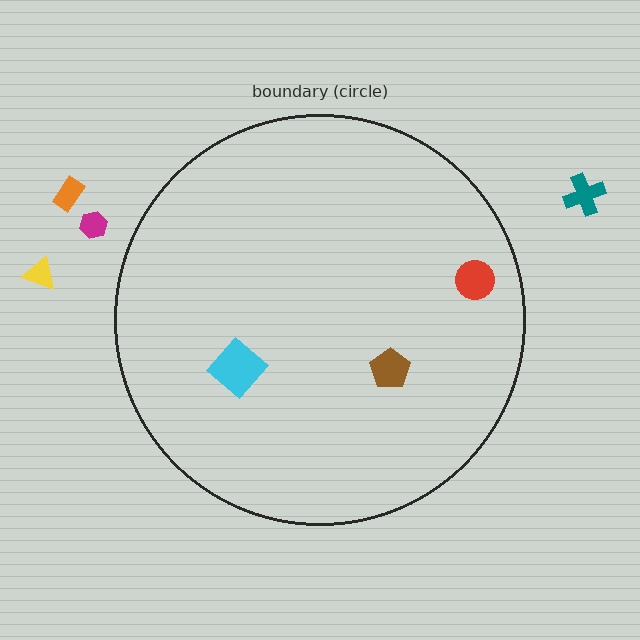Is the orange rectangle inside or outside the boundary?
Outside.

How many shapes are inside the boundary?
3 inside, 4 outside.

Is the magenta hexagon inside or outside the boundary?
Outside.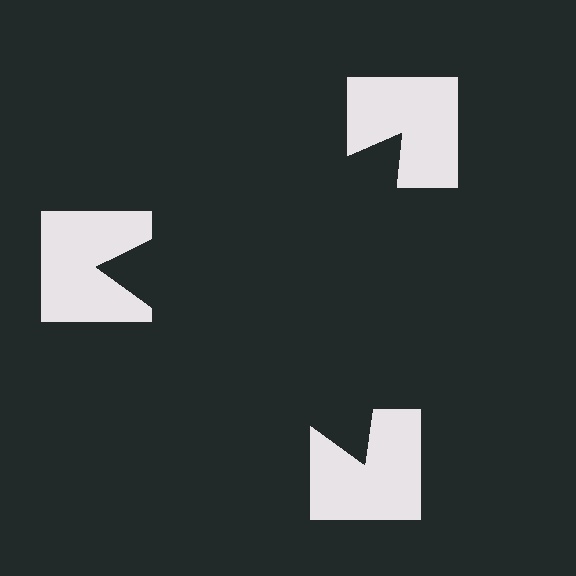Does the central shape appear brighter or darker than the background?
It typically appears slightly darker than the background, even though no actual brightness change is drawn.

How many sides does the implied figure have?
3 sides.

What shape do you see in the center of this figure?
An illusory triangle — its edges are inferred from the aligned wedge cuts in the notched squares, not physically drawn.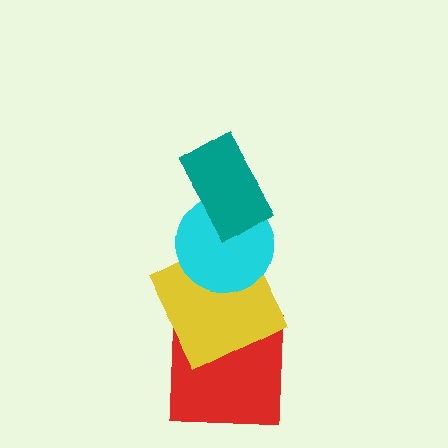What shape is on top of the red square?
The yellow square is on top of the red square.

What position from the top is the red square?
The red square is 4th from the top.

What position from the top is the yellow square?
The yellow square is 3rd from the top.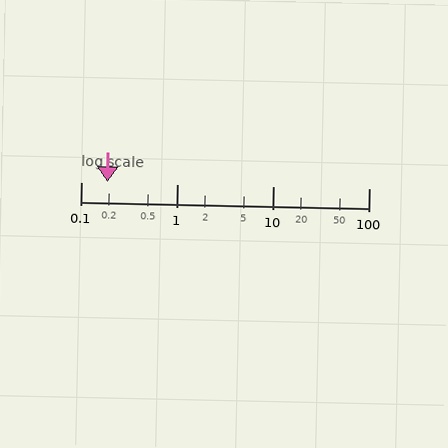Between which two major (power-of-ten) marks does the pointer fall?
The pointer is between 0.1 and 1.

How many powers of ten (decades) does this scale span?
The scale spans 3 decades, from 0.1 to 100.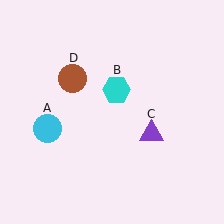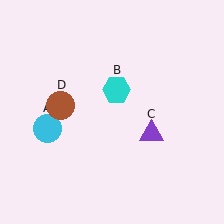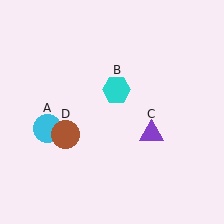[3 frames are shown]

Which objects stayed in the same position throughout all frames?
Cyan circle (object A) and cyan hexagon (object B) and purple triangle (object C) remained stationary.